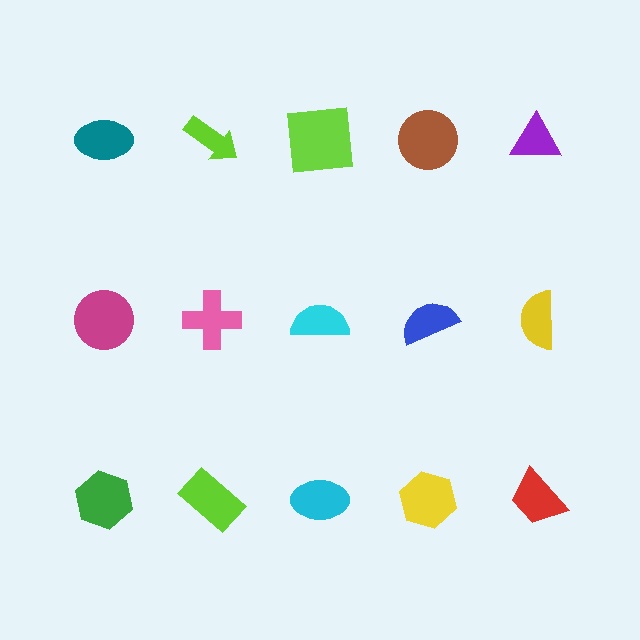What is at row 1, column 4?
A brown circle.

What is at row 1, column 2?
A lime arrow.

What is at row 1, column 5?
A purple triangle.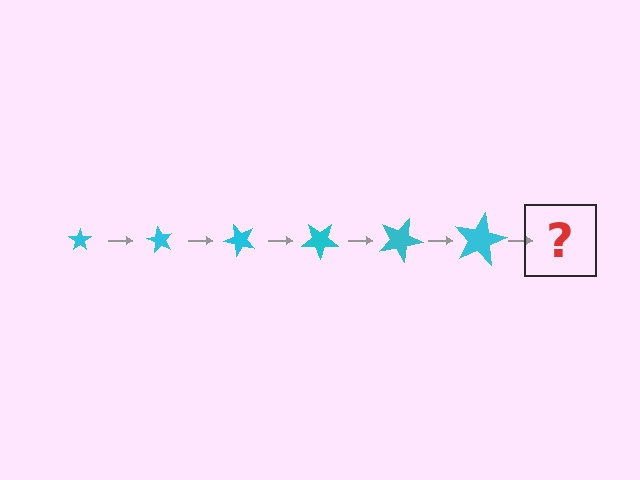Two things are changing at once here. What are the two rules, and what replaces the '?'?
The two rules are that the star grows larger each step and it rotates 60 degrees each step. The '?' should be a star, larger than the previous one and rotated 360 degrees from the start.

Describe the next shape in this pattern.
It should be a star, larger than the previous one and rotated 360 degrees from the start.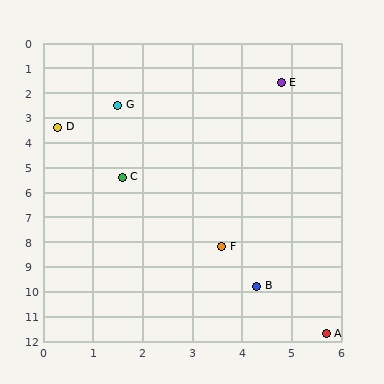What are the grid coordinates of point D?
Point D is at approximately (0.3, 3.4).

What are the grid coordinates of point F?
Point F is at approximately (3.6, 8.2).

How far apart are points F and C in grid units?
Points F and C are about 3.4 grid units apart.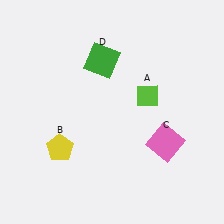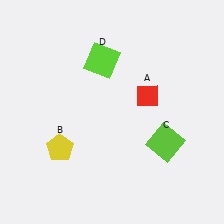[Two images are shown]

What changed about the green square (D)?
In Image 1, D is green. In Image 2, it changed to lime.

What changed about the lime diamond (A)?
In Image 1, A is lime. In Image 2, it changed to red.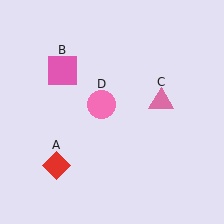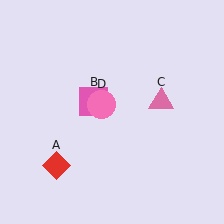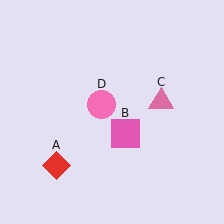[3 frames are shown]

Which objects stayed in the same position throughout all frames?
Red diamond (object A) and pink triangle (object C) and pink circle (object D) remained stationary.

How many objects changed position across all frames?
1 object changed position: pink square (object B).